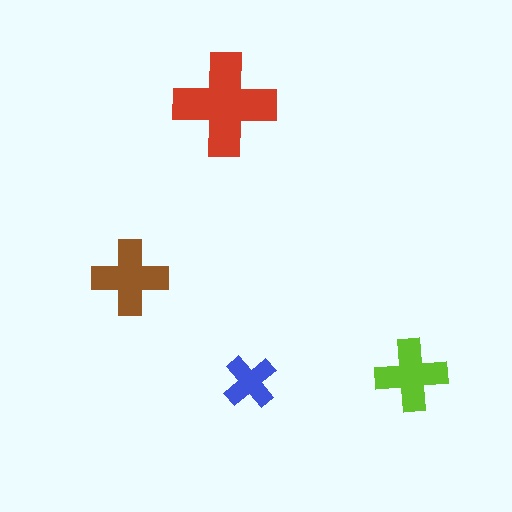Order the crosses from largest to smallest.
the red one, the brown one, the lime one, the blue one.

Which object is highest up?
The red cross is topmost.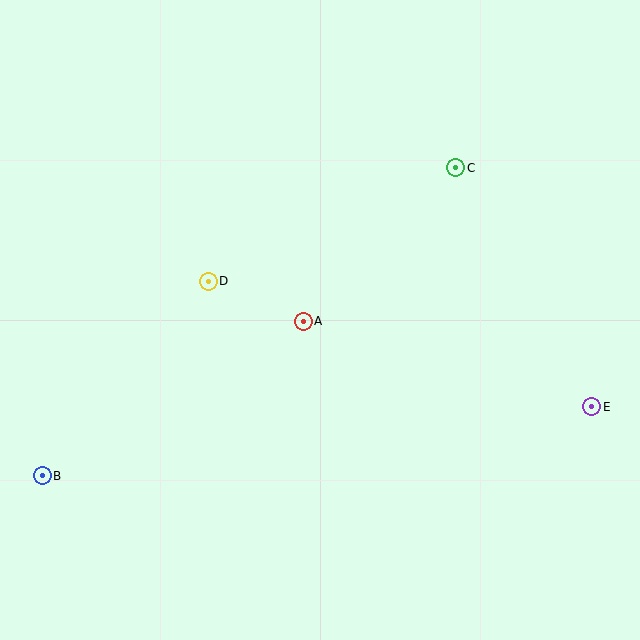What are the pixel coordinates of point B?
Point B is at (42, 476).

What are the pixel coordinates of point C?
Point C is at (456, 168).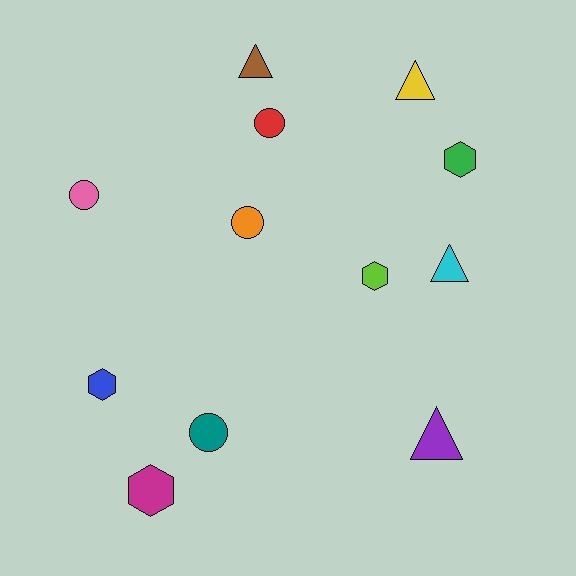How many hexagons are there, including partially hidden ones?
There are 4 hexagons.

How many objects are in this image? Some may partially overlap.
There are 12 objects.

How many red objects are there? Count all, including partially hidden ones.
There is 1 red object.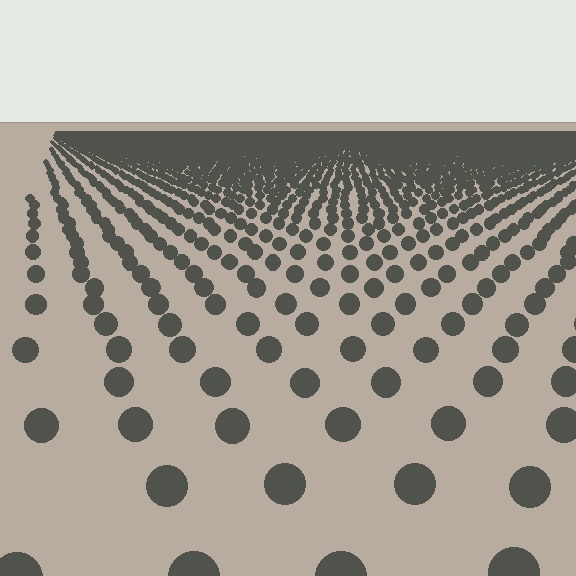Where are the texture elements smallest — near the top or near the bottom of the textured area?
Near the top.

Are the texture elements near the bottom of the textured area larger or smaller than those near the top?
Larger. Near the bottom, elements are closer to the viewer and appear at a bigger on-screen size.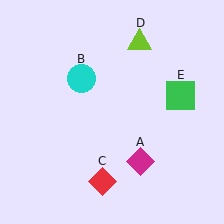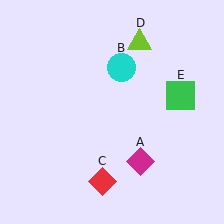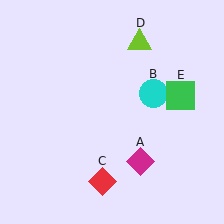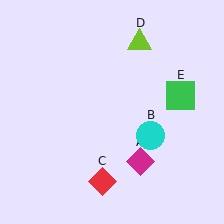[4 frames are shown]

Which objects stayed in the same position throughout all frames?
Magenta diamond (object A) and red diamond (object C) and lime triangle (object D) and green square (object E) remained stationary.